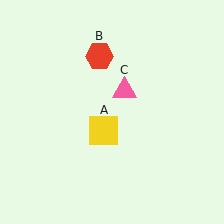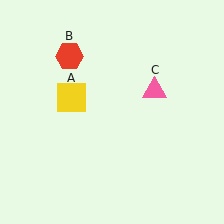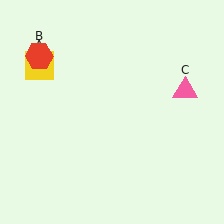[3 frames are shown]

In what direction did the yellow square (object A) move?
The yellow square (object A) moved up and to the left.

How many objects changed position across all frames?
3 objects changed position: yellow square (object A), red hexagon (object B), pink triangle (object C).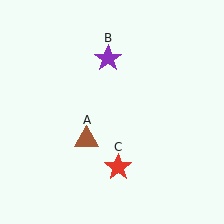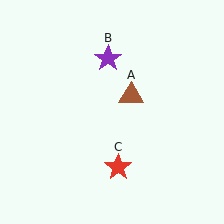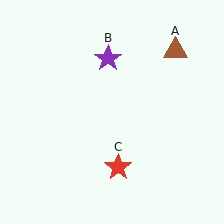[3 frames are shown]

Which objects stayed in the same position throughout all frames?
Purple star (object B) and red star (object C) remained stationary.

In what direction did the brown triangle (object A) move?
The brown triangle (object A) moved up and to the right.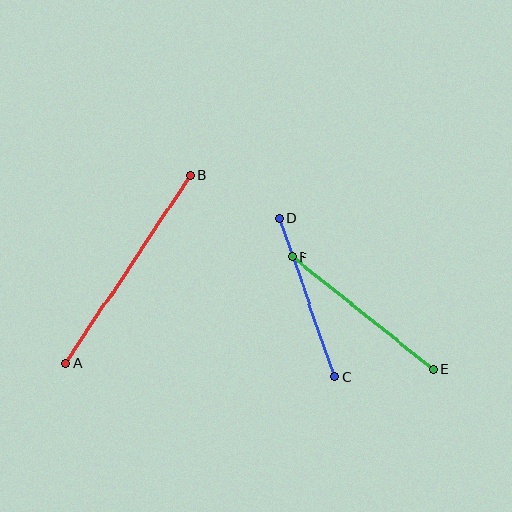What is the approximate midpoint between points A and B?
The midpoint is at approximately (128, 270) pixels.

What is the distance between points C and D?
The distance is approximately 167 pixels.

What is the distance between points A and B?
The distance is approximately 225 pixels.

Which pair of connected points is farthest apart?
Points A and B are farthest apart.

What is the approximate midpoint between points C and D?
The midpoint is at approximately (307, 298) pixels.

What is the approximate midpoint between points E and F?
The midpoint is at approximately (363, 313) pixels.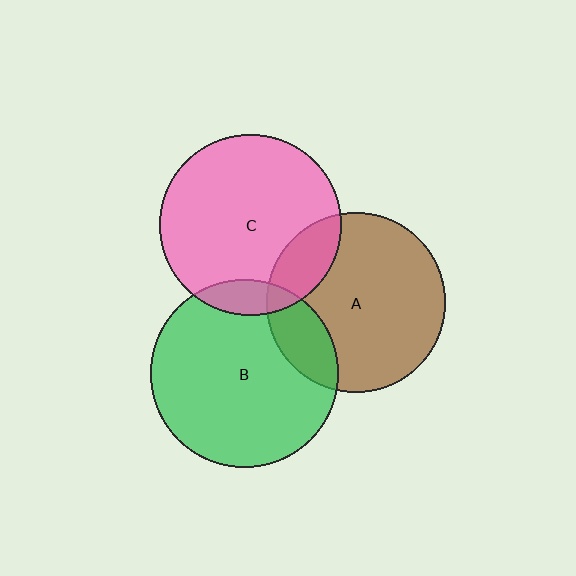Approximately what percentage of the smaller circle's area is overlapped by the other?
Approximately 10%.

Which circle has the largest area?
Circle B (green).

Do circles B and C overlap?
Yes.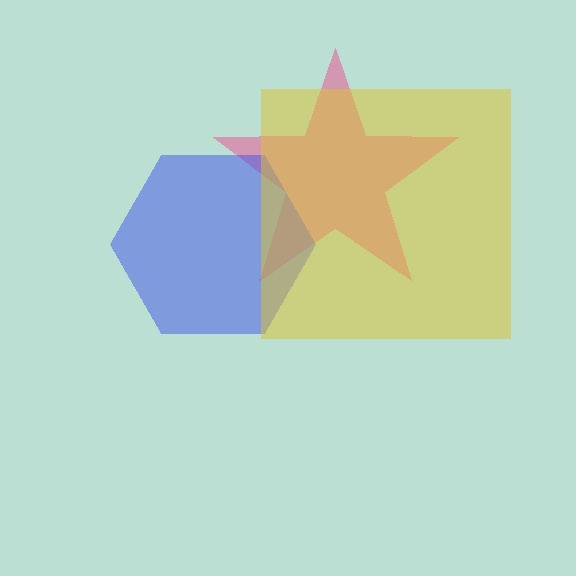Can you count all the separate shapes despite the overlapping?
Yes, there are 3 separate shapes.